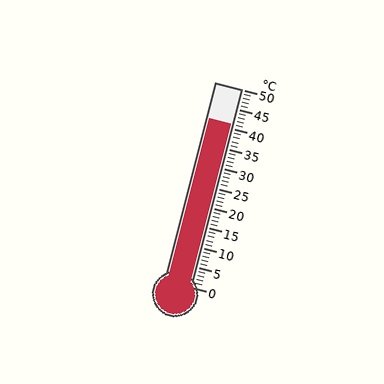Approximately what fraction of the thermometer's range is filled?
The thermometer is filled to approximately 80% of its range.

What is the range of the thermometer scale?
The thermometer scale ranges from 0°C to 50°C.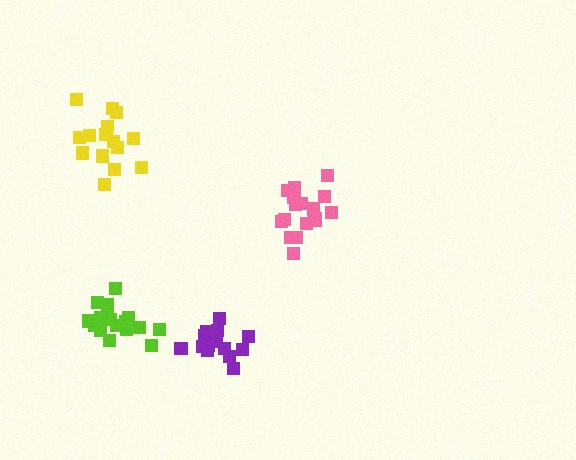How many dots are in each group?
Group 1: 17 dots, Group 2: 18 dots, Group 3: 15 dots, Group 4: 14 dots (64 total).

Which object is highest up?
The yellow cluster is topmost.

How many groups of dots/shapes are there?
There are 4 groups.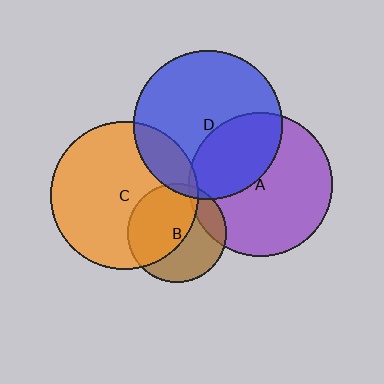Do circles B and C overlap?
Yes.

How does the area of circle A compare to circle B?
Approximately 2.1 times.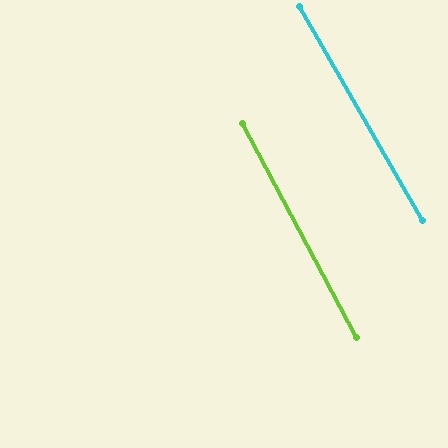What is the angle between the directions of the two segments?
Approximately 2 degrees.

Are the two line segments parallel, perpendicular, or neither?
Parallel — their directions differ by only 1.8°.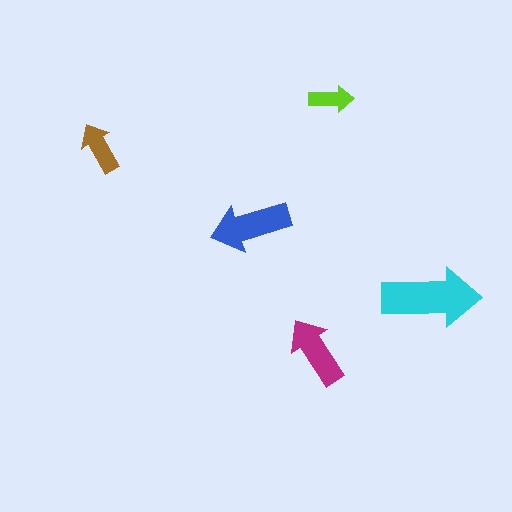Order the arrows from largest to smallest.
the cyan one, the blue one, the magenta one, the brown one, the lime one.